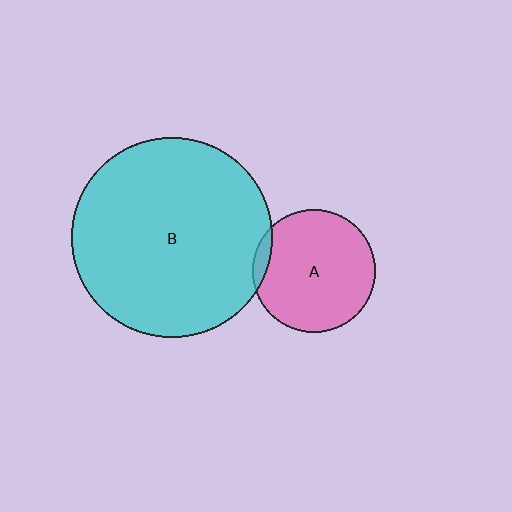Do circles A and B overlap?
Yes.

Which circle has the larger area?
Circle B (cyan).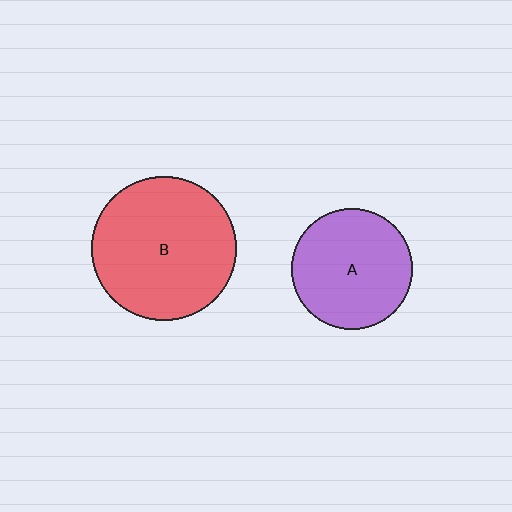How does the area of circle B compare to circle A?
Approximately 1.4 times.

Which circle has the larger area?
Circle B (red).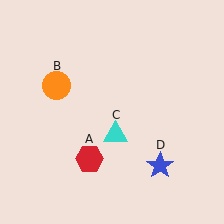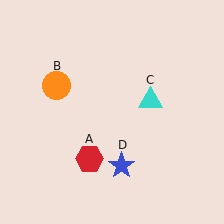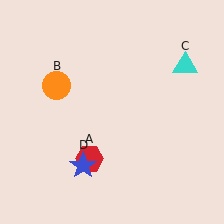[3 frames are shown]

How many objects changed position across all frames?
2 objects changed position: cyan triangle (object C), blue star (object D).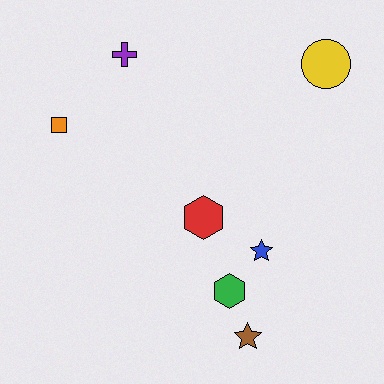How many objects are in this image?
There are 7 objects.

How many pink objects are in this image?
There are no pink objects.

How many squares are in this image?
There is 1 square.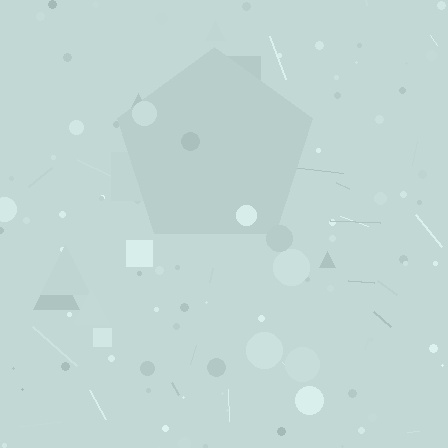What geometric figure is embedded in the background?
A pentagon is embedded in the background.